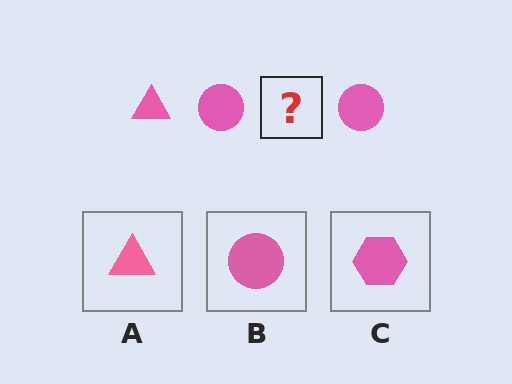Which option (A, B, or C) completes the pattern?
A.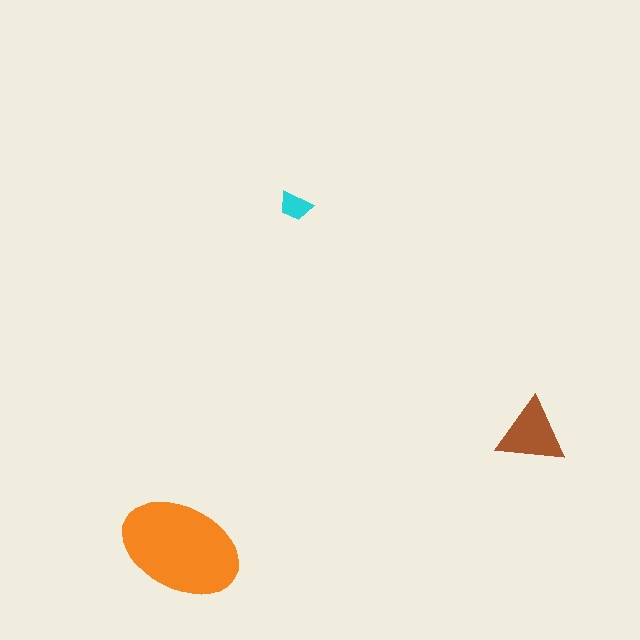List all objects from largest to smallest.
The orange ellipse, the brown triangle, the cyan trapezoid.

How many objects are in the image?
There are 3 objects in the image.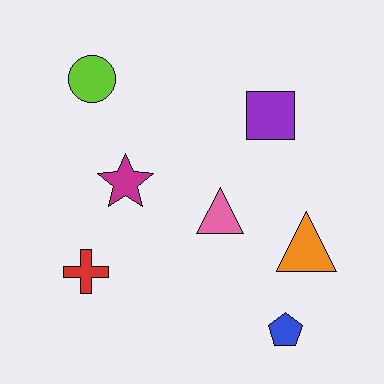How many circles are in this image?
There is 1 circle.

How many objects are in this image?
There are 7 objects.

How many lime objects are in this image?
There is 1 lime object.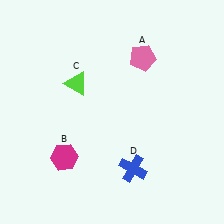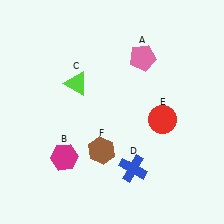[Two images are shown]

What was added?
A red circle (E), a brown hexagon (F) were added in Image 2.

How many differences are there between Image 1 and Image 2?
There are 2 differences between the two images.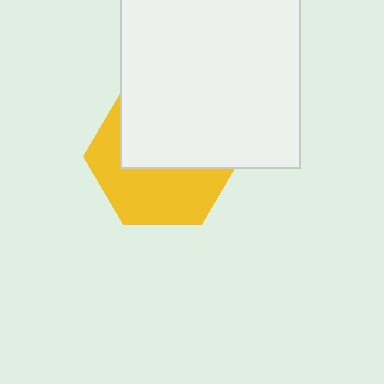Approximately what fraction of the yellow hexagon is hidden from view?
Roughly 53% of the yellow hexagon is hidden behind the white square.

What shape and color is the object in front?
The object in front is a white square.